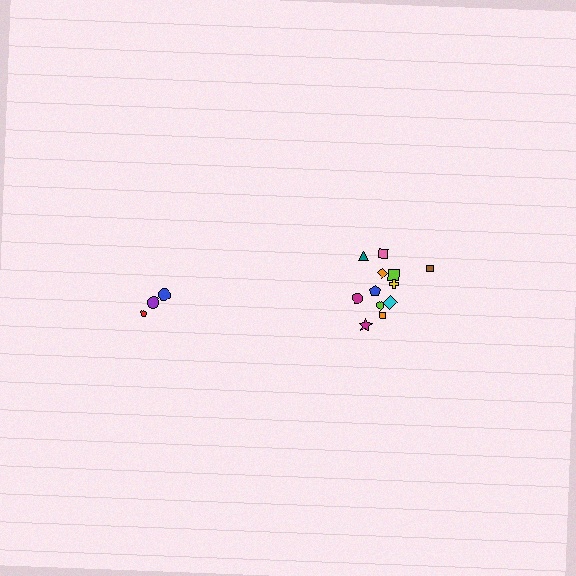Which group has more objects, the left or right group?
The right group.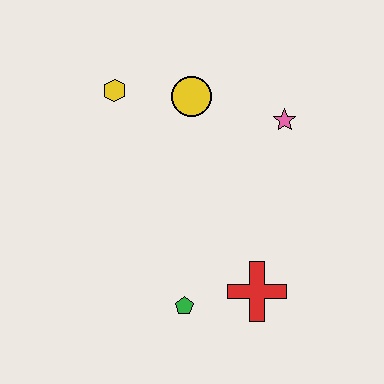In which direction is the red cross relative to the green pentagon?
The red cross is to the right of the green pentagon.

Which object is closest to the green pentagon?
The red cross is closest to the green pentagon.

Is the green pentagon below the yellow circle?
Yes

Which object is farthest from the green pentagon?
The yellow hexagon is farthest from the green pentagon.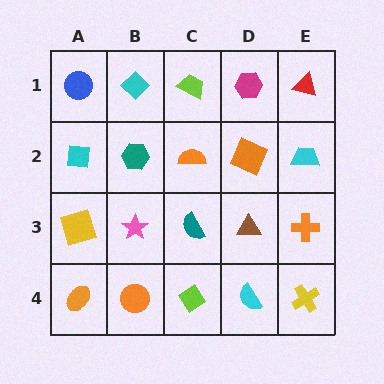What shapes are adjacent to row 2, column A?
A blue circle (row 1, column A), a yellow square (row 3, column A), a teal hexagon (row 2, column B).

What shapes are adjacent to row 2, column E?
A red triangle (row 1, column E), an orange cross (row 3, column E), an orange square (row 2, column D).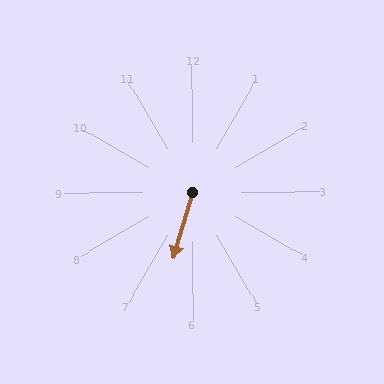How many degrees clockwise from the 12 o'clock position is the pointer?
Approximately 196 degrees.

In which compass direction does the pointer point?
South.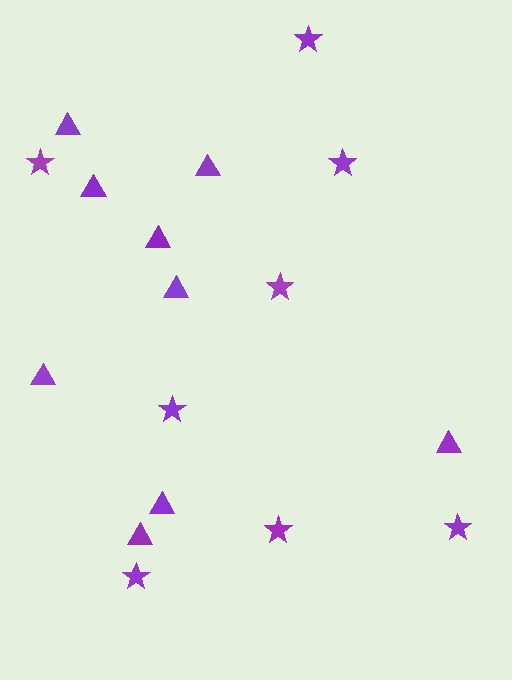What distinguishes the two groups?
There are 2 groups: one group of stars (8) and one group of triangles (9).